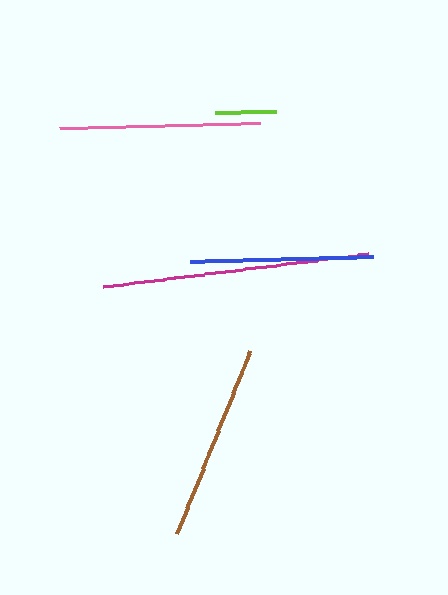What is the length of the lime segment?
The lime segment is approximately 61 pixels long.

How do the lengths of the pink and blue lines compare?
The pink and blue lines are approximately the same length.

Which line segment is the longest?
The magenta line is the longest at approximately 268 pixels.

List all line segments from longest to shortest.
From longest to shortest: magenta, pink, brown, blue, lime.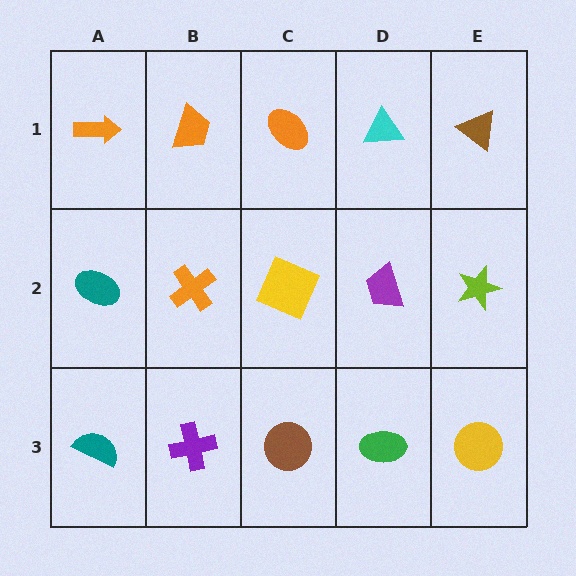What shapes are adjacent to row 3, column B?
An orange cross (row 2, column B), a teal semicircle (row 3, column A), a brown circle (row 3, column C).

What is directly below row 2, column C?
A brown circle.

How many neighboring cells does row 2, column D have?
4.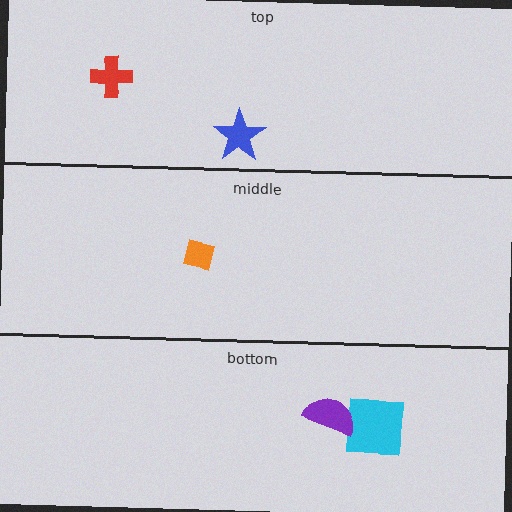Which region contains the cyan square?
The bottom region.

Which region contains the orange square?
The middle region.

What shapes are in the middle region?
The orange square.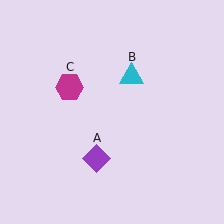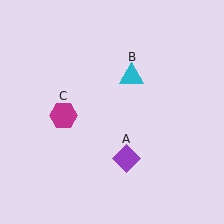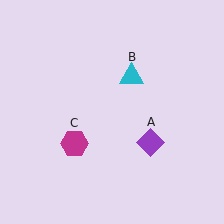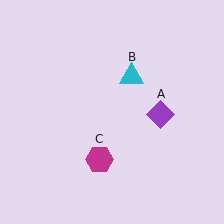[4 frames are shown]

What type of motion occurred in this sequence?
The purple diamond (object A), magenta hexagon (object C) rotated counterclockwise around the center of the scene.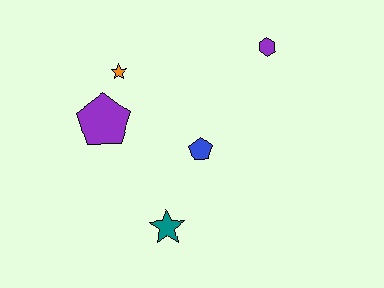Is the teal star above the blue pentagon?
No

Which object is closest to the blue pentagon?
The teal star is closest to the blue pentagon.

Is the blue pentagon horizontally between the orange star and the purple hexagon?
Yes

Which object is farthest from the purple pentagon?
The purple hexagon is farthest from the purple pentagon.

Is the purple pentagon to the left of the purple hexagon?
Yes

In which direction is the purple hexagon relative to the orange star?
The purple hexagon is to the right of the orange star.